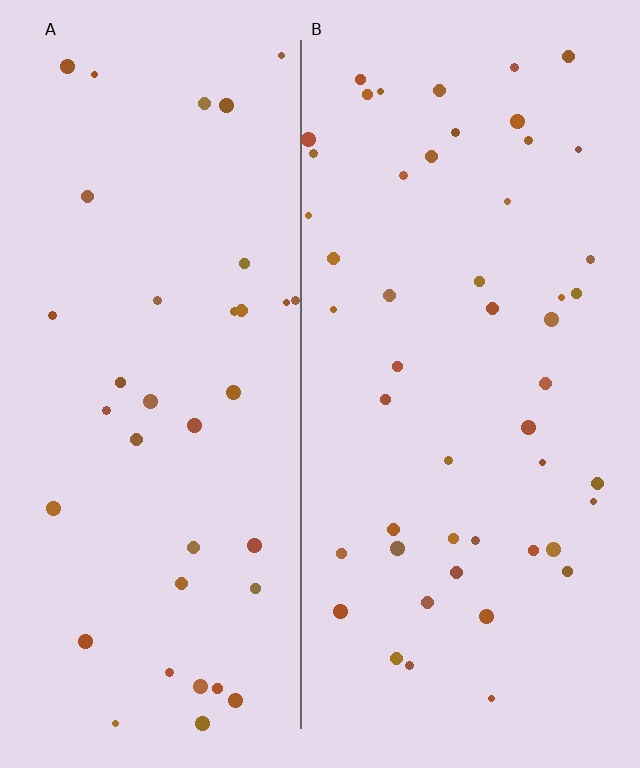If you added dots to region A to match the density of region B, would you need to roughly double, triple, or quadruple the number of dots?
Approximately double.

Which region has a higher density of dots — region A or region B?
B (the right).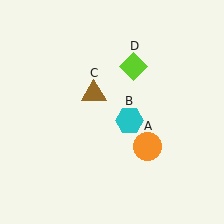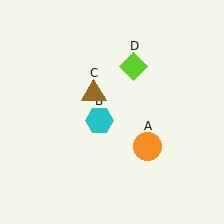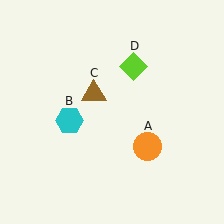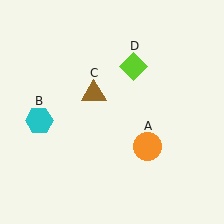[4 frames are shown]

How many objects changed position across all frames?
1 object changed position: cyan hexagon (object B).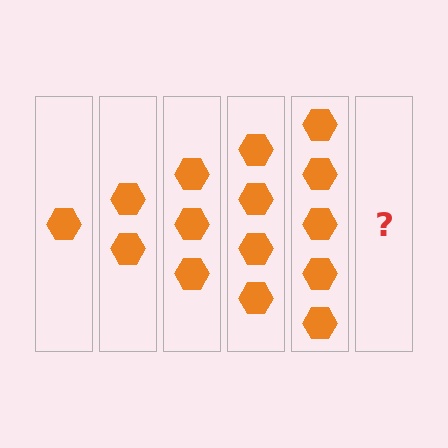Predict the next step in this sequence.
The next step is 6 hexagons.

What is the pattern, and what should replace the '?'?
The pattern is that each step adds one more hexagon. The '?' should be 6 hexagons.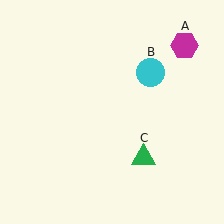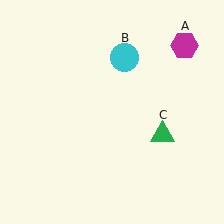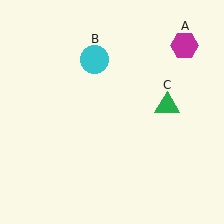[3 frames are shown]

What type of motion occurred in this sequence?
The cyan circle (object B), green triangle (object C) rotated counterclockwise around the center of the scene.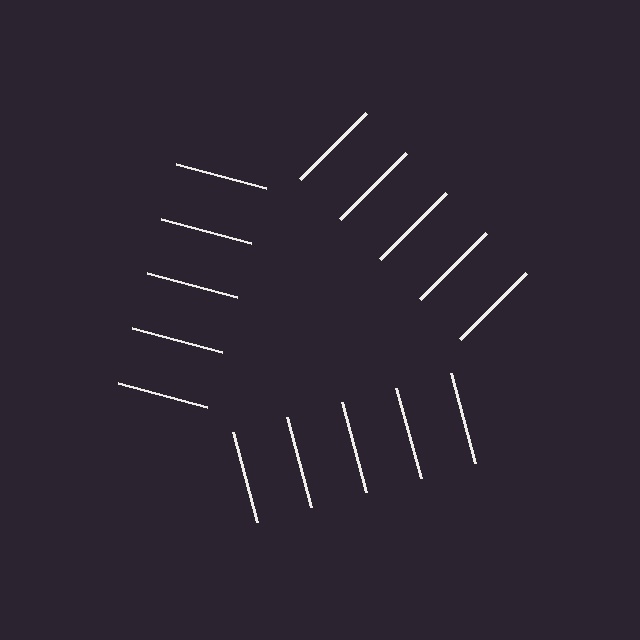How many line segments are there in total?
15 — 5 along each of the 3 edges.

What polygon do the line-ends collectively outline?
An illusory triangle — the line segments terminate on its edges but no continuous stroke is drawn.